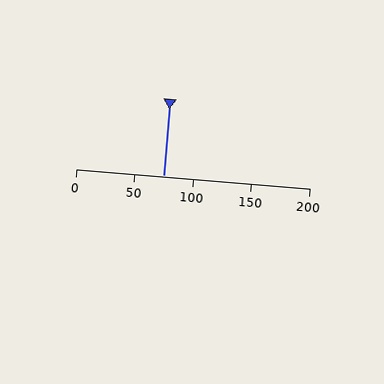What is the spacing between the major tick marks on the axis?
The major ticks are spaced 50 apart.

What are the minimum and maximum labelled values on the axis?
The axis runs from 0 to 200.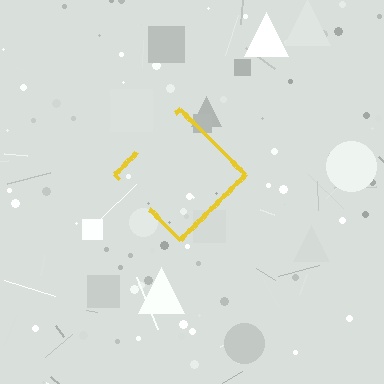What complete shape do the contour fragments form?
The contour fragments form a diamond.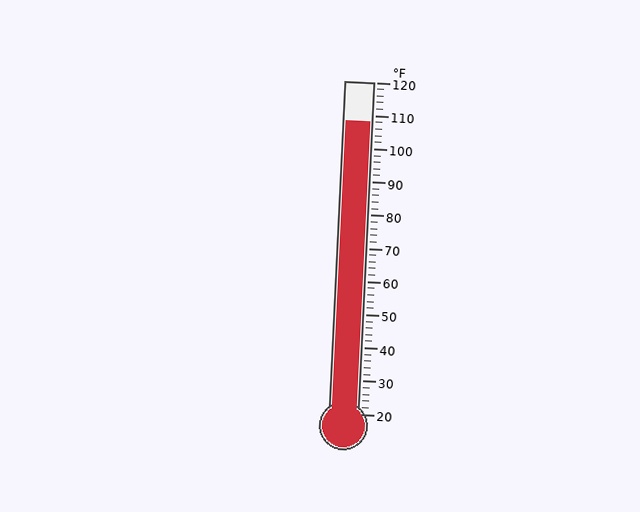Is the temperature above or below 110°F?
The temperature is below 110°F.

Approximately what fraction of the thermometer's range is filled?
The thermometer is filled to approximately 90% of its range.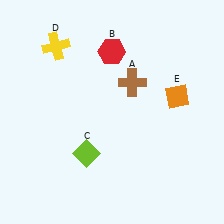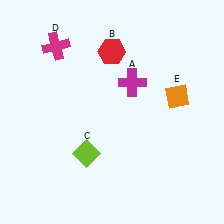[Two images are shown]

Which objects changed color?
A changed from brown to magenta. D changed from yellow to magenta.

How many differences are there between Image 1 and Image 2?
There are 2 differences between the two images.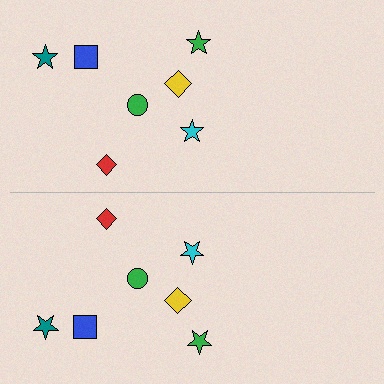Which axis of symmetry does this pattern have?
The pattern has a horizontal axis of symmetry running through the center of the image.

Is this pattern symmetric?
Yes, this pattern has bilateral (reflection) symmetry.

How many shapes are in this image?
There are 14 shapes in this image.